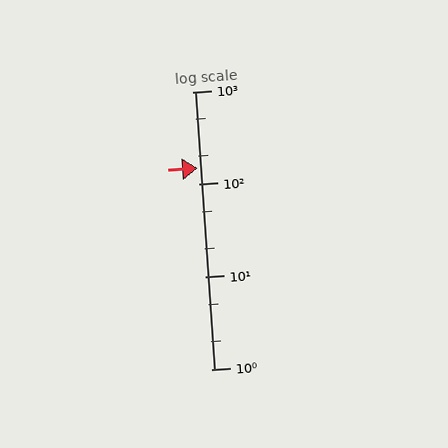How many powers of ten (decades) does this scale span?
The scale spans 3 decades, from 1 to 1000.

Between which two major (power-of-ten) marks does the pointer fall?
The pointer is between 100 and 1000.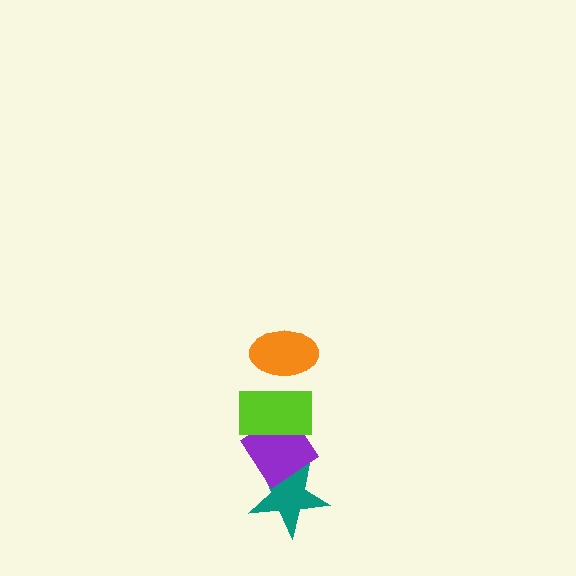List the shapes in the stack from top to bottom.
From top to bottom: the orange ellipse, the lime rectangle, the purple diamond, the teal star.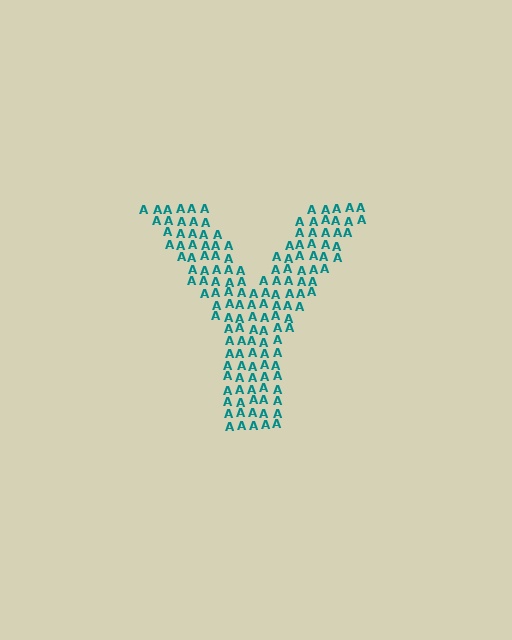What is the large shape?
The large shape is the letter Y.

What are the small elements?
The small elements are letter A's.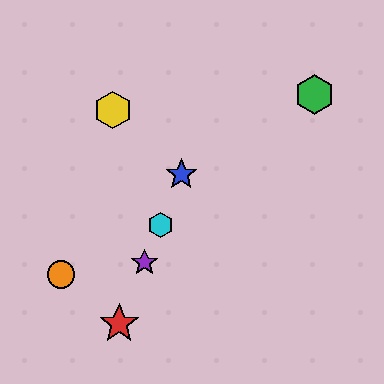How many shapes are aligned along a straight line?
4 shapes (the red star, the blue star, the purple star, the cyan hexagon) are aligned along a straight line.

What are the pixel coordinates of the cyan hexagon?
The cyan hexagon is at (160, 225).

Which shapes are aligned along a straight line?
The red star, the blue star, the purple star, the cyan hexagon are aligned along a straight line.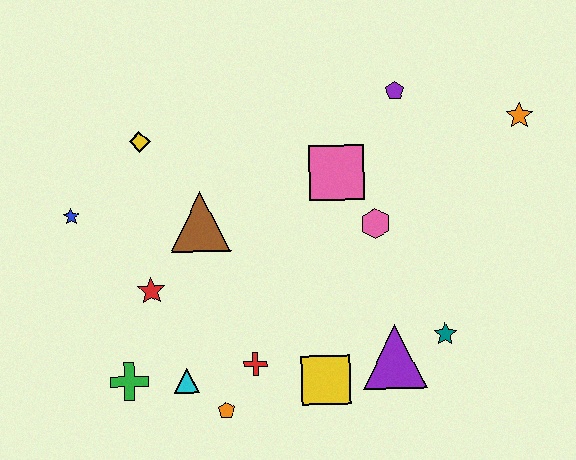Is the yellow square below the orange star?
Yes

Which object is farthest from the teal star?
The blue star is farthest from the teal star.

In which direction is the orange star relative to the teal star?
The orange star is above the teal star.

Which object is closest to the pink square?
The pink hexagon is closest to the pink square.